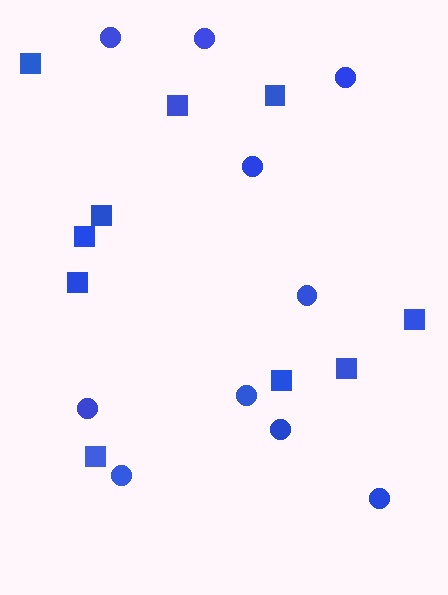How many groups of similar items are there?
There are 2 groups: one group of circles (10) and one group of squares (10).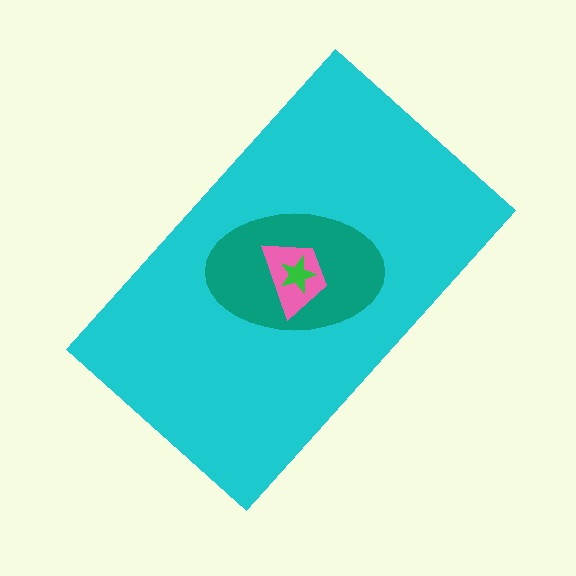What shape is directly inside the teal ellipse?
The pink trapezoid.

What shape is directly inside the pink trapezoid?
The green star.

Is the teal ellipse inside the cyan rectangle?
Yes.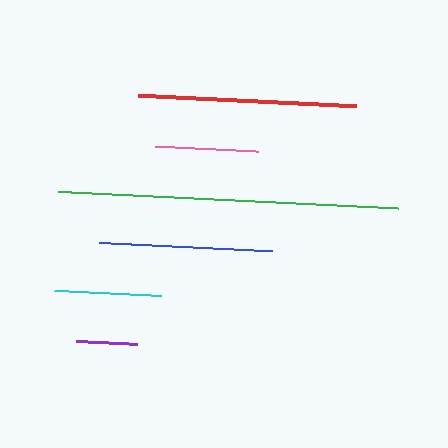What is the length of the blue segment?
The blue segment is approximately 174 pixels long.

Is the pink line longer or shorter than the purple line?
The pink line is longer than the purple line.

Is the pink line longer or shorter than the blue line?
The blue line is longer than the pink line.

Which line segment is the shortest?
The purple line is the shortest at approximately 61 pixels.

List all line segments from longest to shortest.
From longest to shortest: green, red, blue, cyan, pink, purple.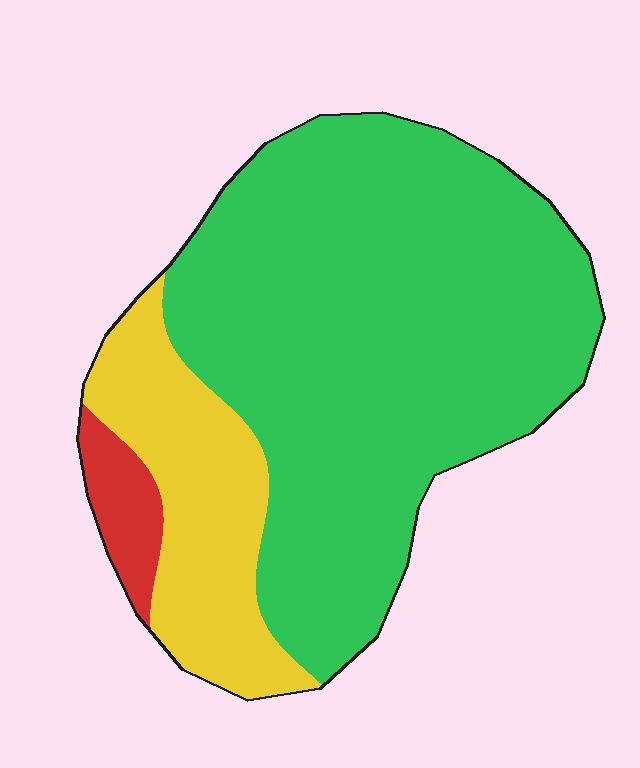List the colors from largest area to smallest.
From largest to smallest: green, yellow, red.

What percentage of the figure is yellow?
Yellow takes up about one fifth (1/5) of the figure.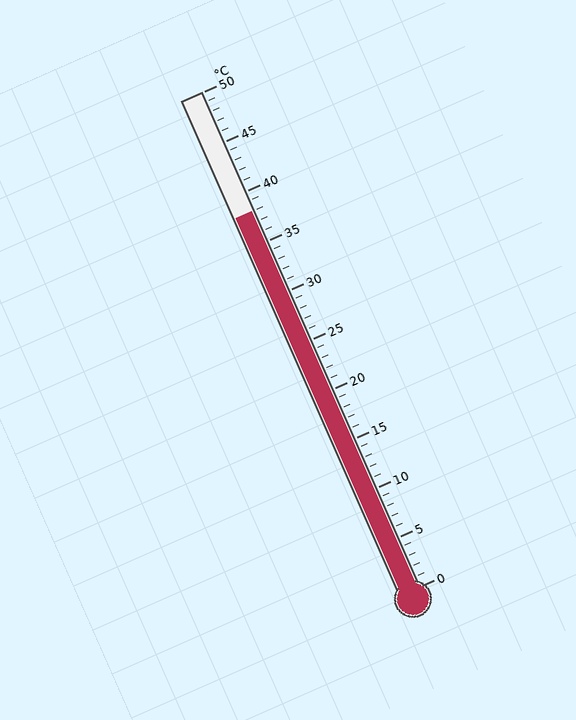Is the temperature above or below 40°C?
The temperature is below 40°C.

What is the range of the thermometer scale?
The thermometer scale ranges from 0°C to 50°C.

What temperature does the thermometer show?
The thermometer shows approximately 38°C.